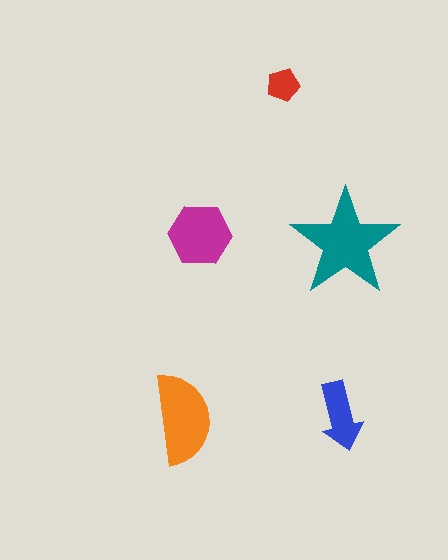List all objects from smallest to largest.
The red pentagon, the blue arrow, the magenta hexagon, the orange semicircle, the teal star.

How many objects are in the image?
There are 5 objects in the image.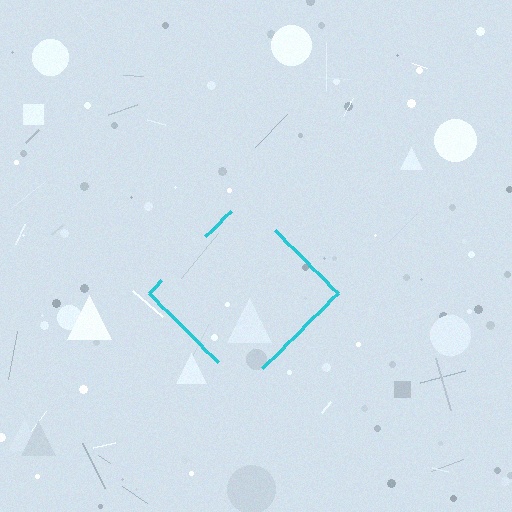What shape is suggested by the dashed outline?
The dashed outline suggests a diamond.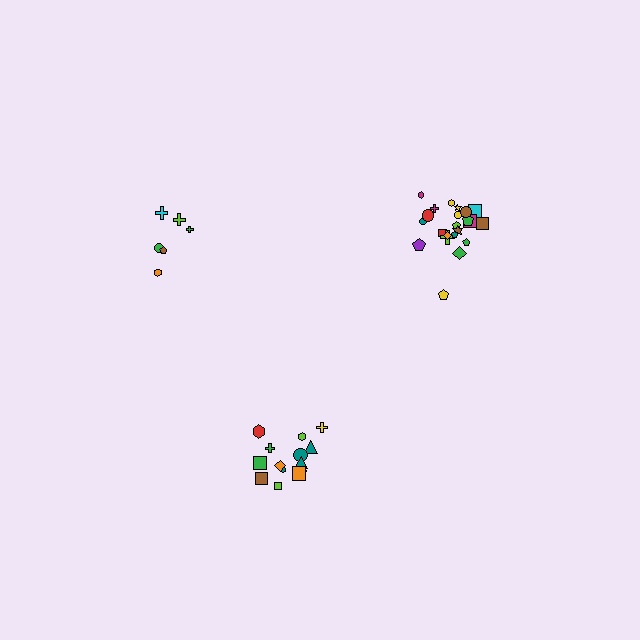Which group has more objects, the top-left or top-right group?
The top-right group.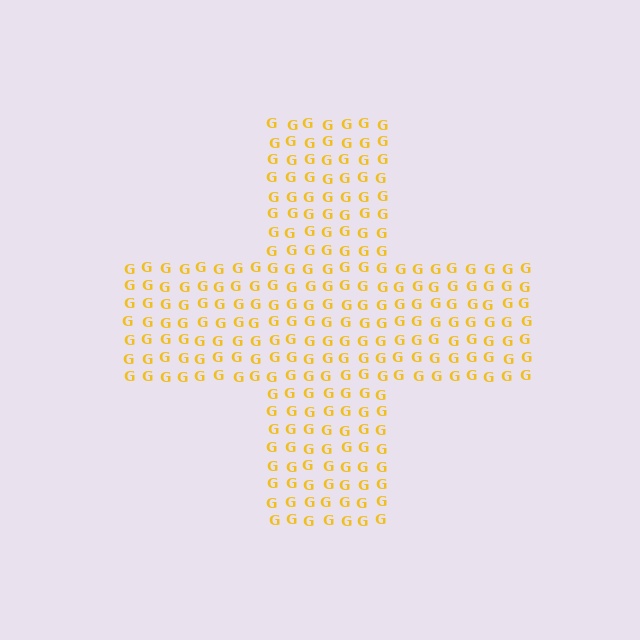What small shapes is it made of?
It is made of small letter G's.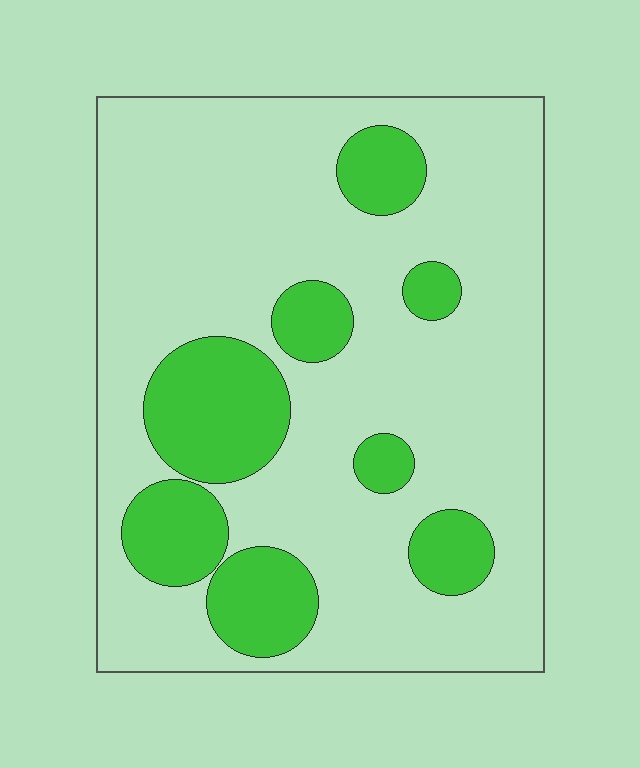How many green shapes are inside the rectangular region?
8.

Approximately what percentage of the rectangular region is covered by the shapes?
Approximately 25%.